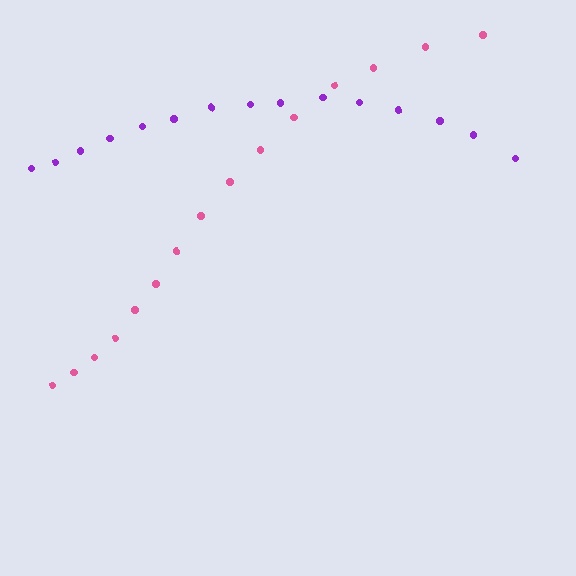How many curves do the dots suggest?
There are 2 distinct paths.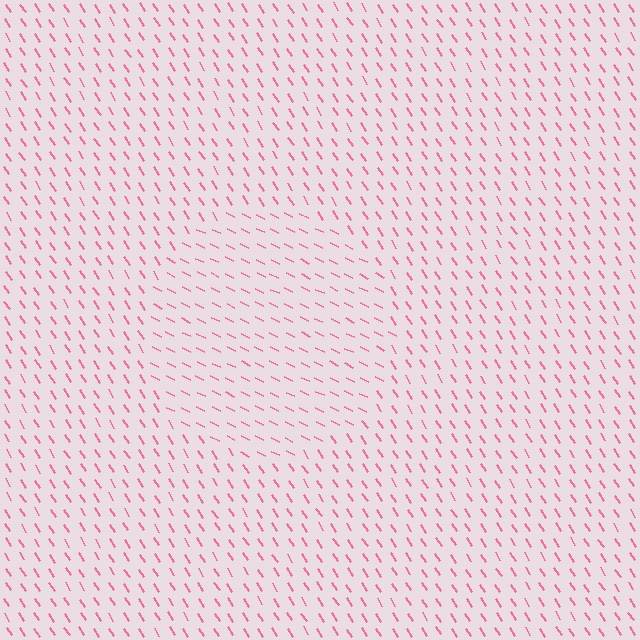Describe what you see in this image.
The image is filled with small pink line segments. A circle region in the image has lines oriented differently from the surrounding lines, creating a visible texture boundary.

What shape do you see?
I see a circle.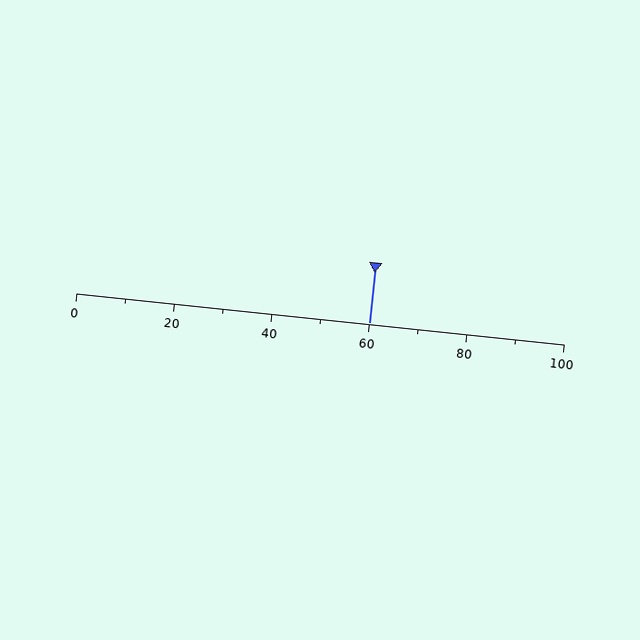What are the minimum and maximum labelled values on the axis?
The axis runs from 0 to 100.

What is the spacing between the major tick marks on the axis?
The major ticks are spaced 20 apart.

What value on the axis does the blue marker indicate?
The marker indicates approximately 60.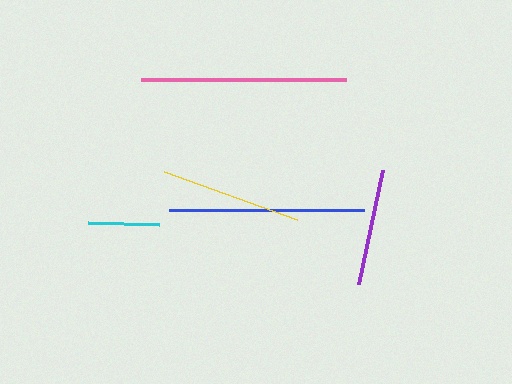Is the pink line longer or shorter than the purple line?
The pink line is longer than the purple line.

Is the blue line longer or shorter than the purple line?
The blue line is longer than the purple line.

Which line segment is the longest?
The pink line is the longest at approximately 205 pixels.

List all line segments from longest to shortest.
From longest to shortest: pink, blue, yellow, purple, cyan.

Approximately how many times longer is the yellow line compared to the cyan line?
The yellow line is approximately 2.0 times the length of the cyan line.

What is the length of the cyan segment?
The cyan segment is approximately 71 pixels long.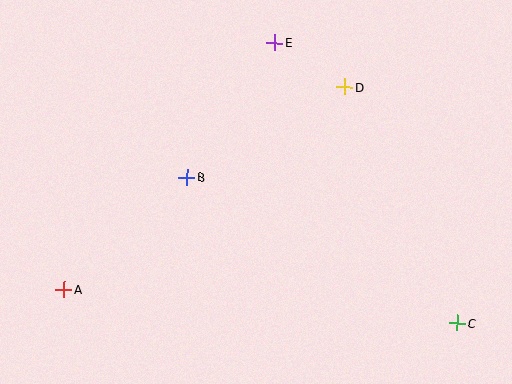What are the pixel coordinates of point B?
Point B is at (187, 177).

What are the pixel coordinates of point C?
Point C is at (457, 323).